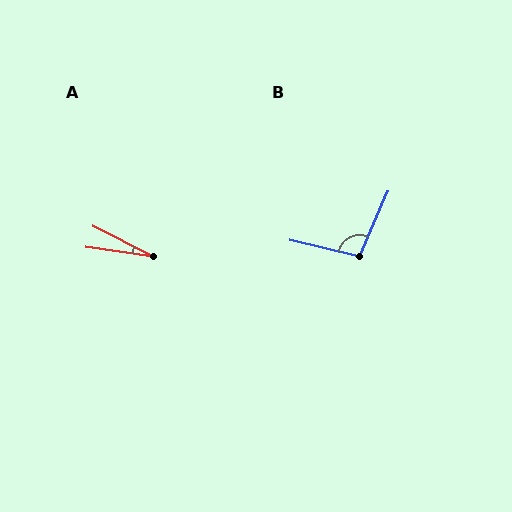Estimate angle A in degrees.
Approximately 19 degrees.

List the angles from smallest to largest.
A (19°), B (100°).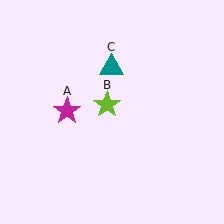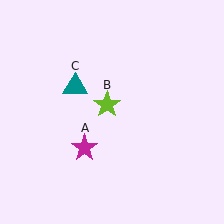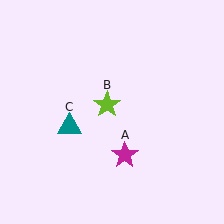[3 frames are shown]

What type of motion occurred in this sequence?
The magenta star (object A), teal triangle (object C) rotated counterclockwise around the center of the scene.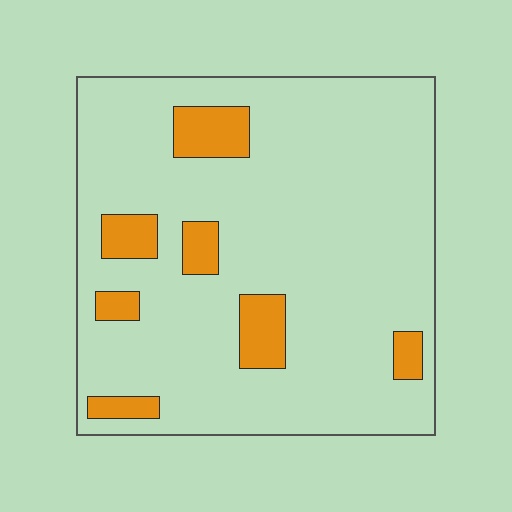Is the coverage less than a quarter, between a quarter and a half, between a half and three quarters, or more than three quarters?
Less than a quarter.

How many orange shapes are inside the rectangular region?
7.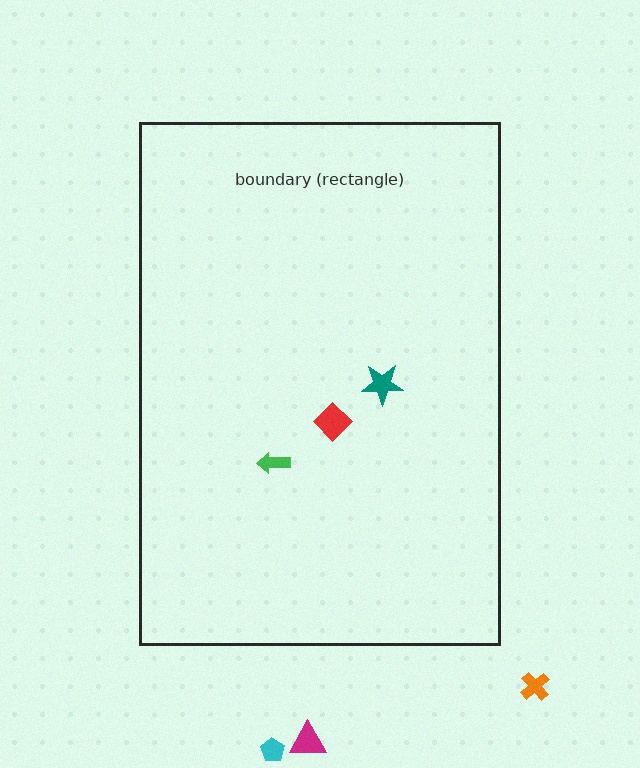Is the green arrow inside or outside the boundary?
Inside.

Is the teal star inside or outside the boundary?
Inside.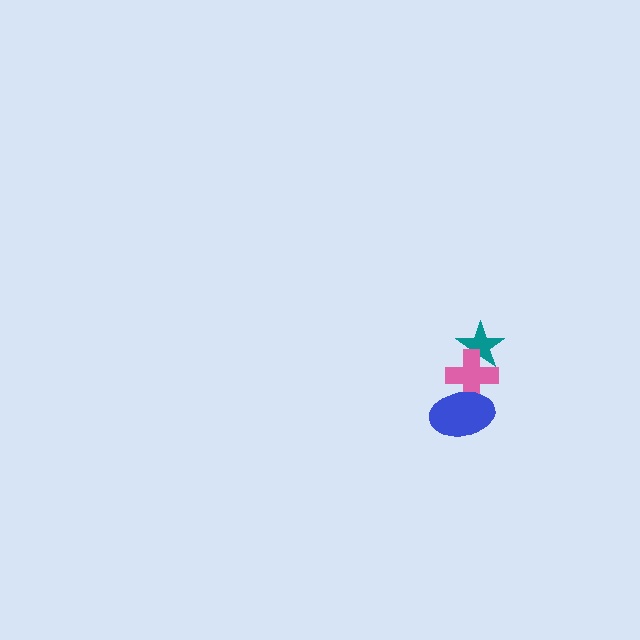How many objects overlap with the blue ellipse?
1 object overlaps with the blue ellipse.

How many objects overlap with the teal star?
1 object overlaps with the teal star.